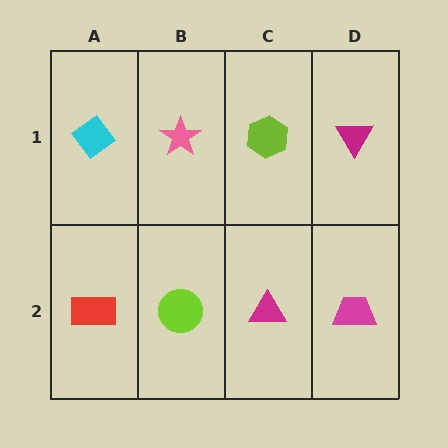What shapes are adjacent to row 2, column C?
A lime hexagon (row 1, column C), a lime circle (row 2, column B), a magenta trapezoid (row 2, column D).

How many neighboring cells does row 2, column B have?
3.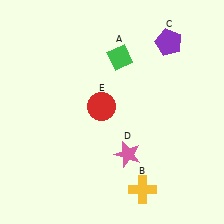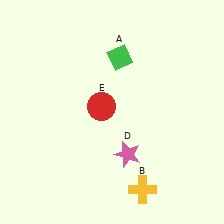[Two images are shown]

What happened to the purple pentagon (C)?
The purple pentagon (C) was removed in Image 2. It was in the top-right area of Image 1.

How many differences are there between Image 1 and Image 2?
There is 1 difference between the two images.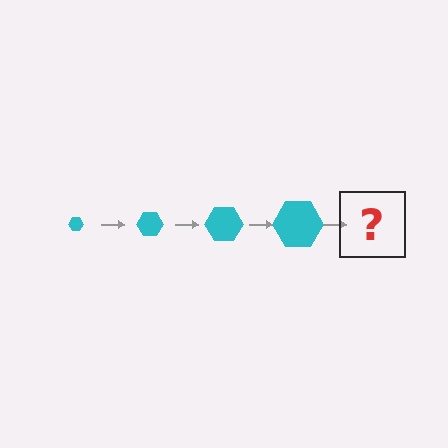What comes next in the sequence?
The next element should be a cyan hexagon, larger than the previous one.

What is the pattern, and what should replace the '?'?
The pattern is that the hexagon gets progressively larger each step. The '?' should be a cyan hexagon, larger than the previous one.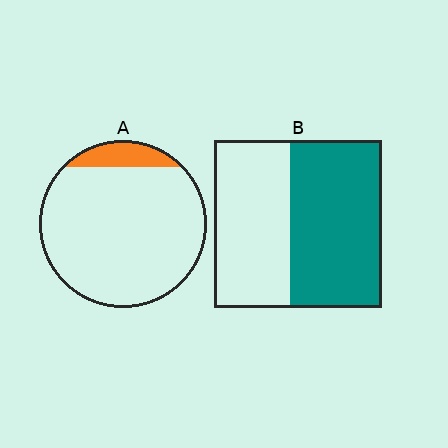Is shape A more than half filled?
No.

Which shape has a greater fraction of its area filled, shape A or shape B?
Shape B.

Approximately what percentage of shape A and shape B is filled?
A is approximately 10% and B is approximately 55%.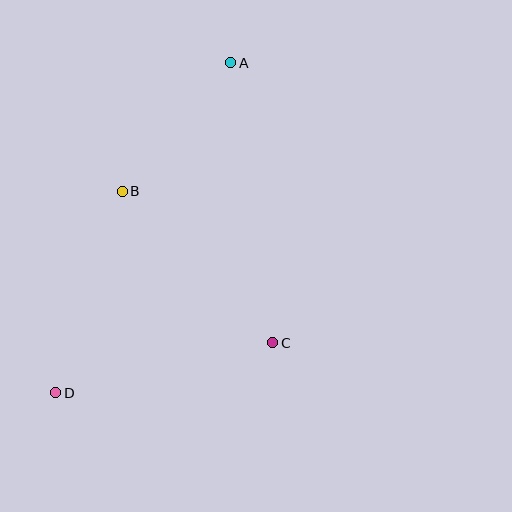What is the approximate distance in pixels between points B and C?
The distance between B and C is approximately 214 pixels.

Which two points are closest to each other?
Points A and B are closest to each other.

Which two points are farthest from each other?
Points A and D are farthest from each other.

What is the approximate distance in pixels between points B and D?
The distance between B and D is approximately 212 pixels.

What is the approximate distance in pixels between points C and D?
The distance between C and D is approximately 223 pixels.